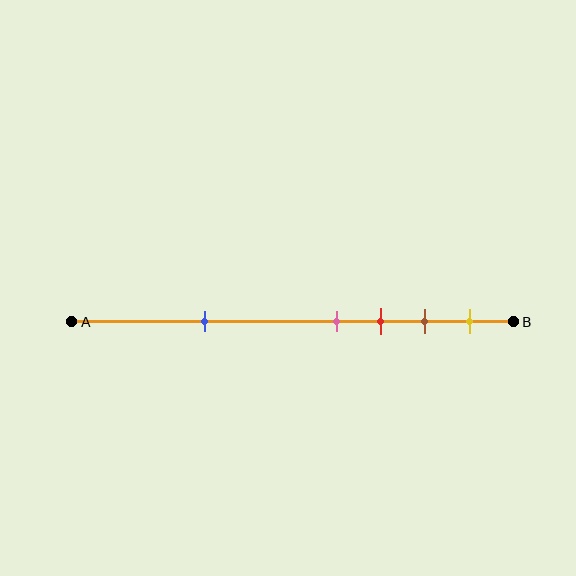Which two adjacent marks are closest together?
The pink and red marks are the closest adjacent pair.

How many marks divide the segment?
There are 5 marks dividing the segment.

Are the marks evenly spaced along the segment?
No, the marks are not evenly spaced.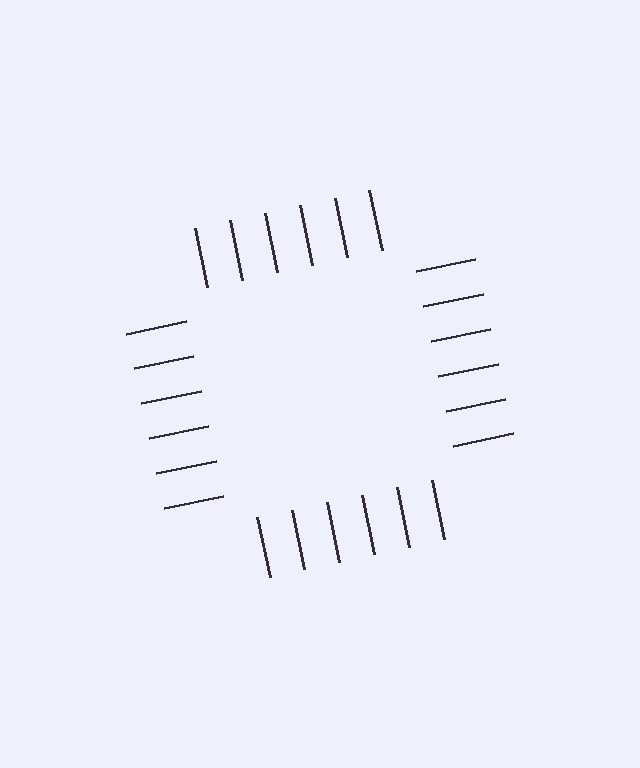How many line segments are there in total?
24 — 6 along each of the 4 edges.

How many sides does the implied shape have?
4 sides — the line-ends trace a square.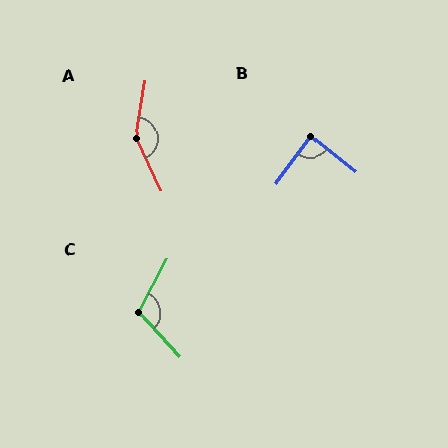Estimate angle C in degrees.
Approximately 110 degrees.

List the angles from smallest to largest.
B (87°), C (110°), A (146°).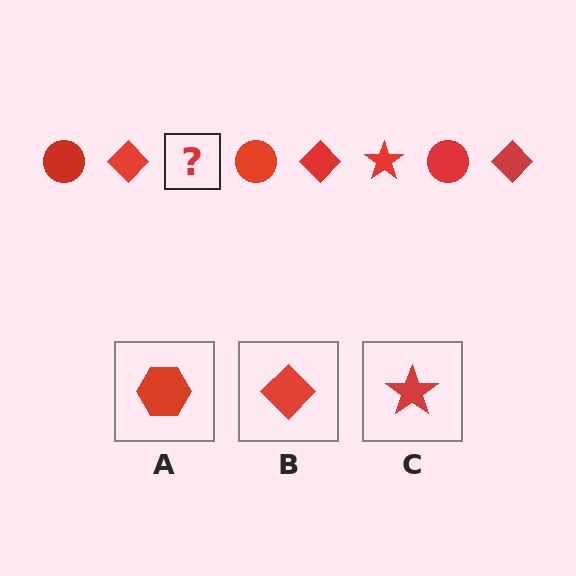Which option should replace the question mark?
Option C.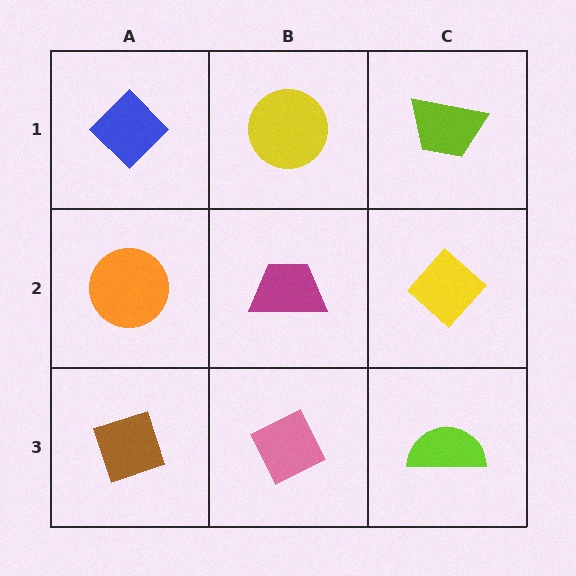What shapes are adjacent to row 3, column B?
A magenta trapezoid (row 2, column B), a brown diamond (row 3, column A), a lime semicircle (row 3, column C).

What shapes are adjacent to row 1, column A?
An orange circle (row 2, column A), a yellow circle (row 1, column B).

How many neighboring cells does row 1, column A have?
2.